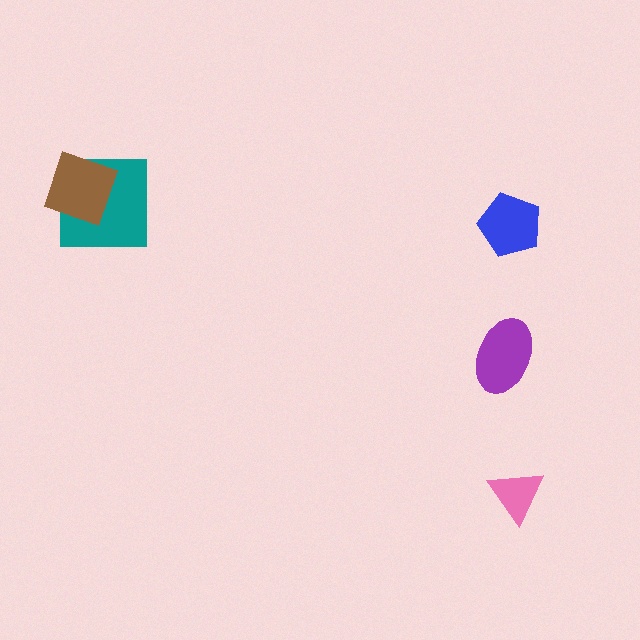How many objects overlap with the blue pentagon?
0 objects overlap with the blue pentagon.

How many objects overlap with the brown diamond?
1 object overlaps with the brown diamond.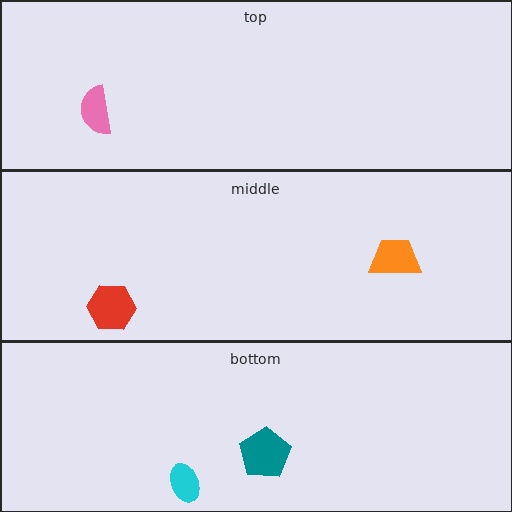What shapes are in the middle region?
The red hexagon, the orange trapezoid.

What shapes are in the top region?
The pink semicircle.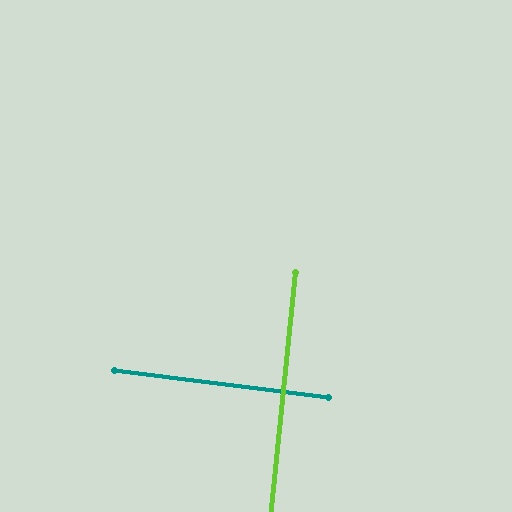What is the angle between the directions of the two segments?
Approximately 89 degrees.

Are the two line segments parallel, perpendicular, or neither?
Perpendicular — they meet at approximately 89°.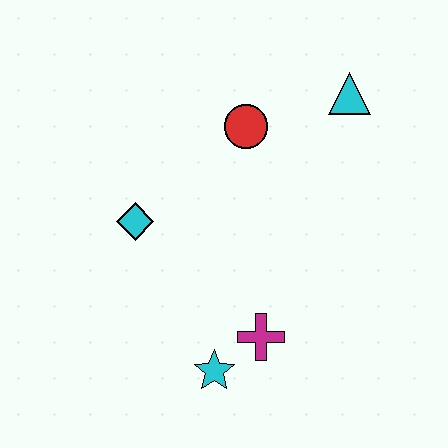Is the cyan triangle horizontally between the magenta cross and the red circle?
No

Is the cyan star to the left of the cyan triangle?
Yes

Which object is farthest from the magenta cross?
The cyan triangle is farthest from the magenta cross.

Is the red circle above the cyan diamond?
Yes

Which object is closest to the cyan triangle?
The red circle is closest to the cyan triangle.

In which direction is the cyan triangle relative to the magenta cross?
The cyan triangle is above the magenta cross.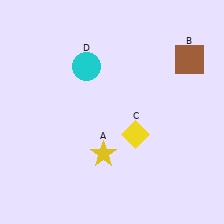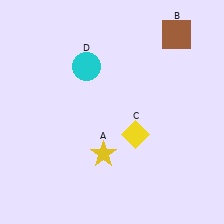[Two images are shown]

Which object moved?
The brown square (B) moved up.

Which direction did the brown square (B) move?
The brown square (B) moved up.